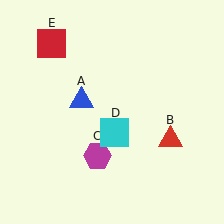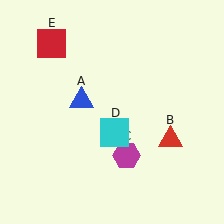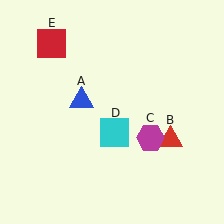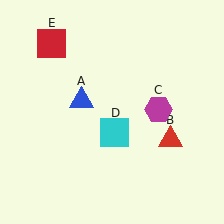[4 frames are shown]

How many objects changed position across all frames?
1 object changed position: magenta hexagon (object C).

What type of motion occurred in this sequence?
The magenta hexagon (object C) rotated counterclockwise around the center of the scene.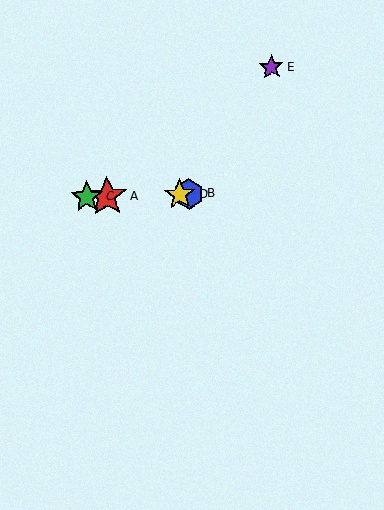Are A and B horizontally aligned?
Yes, both are at y≈197.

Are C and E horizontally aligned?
No, C is at y≈197 and E is at y≈67.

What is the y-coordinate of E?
Object E is at y≈67.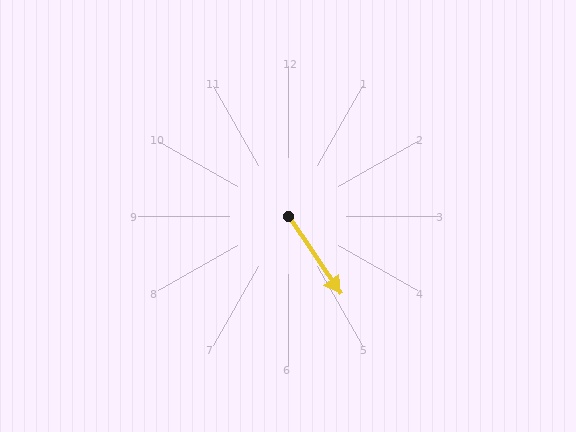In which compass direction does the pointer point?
Southeast.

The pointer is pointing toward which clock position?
Roughly 5 o'clock.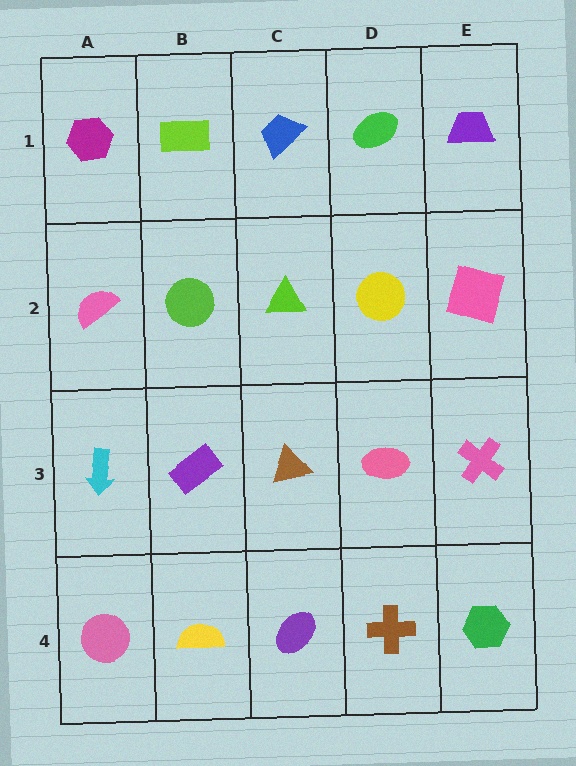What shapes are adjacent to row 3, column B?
A lime circle (row 2, column B), a yellow semicircle (row 4, column B), a cyan arrow (row 3, column A), a brown triangle (row 3, column C).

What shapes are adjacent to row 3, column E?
A pink square (row 2, column E), a green hexagon (row 4, column E), a pink ellipse (row 3, column D).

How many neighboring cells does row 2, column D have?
4.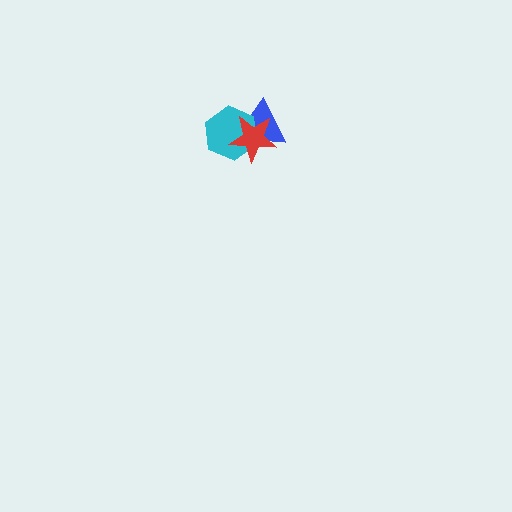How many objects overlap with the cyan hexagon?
2 objects overlap with the cyan hexagon.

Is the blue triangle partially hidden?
Yes, it is partially covered by another shape.